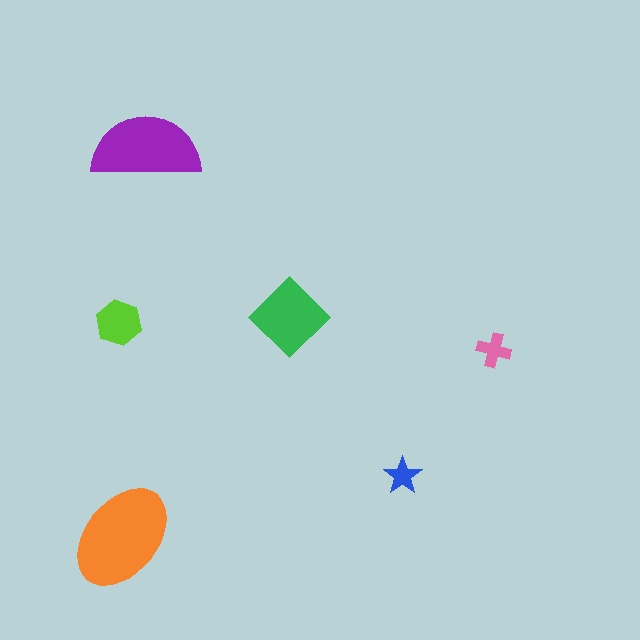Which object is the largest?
The orange ellipse.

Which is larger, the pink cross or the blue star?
The pink cross.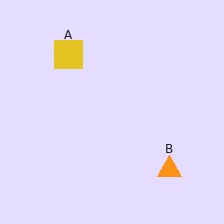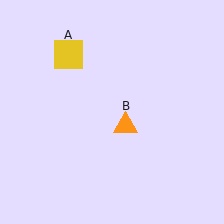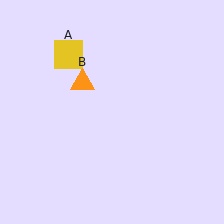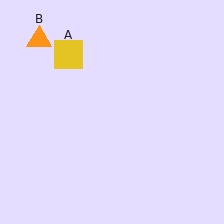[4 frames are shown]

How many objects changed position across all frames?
1 object changed position: orange triangle (object B).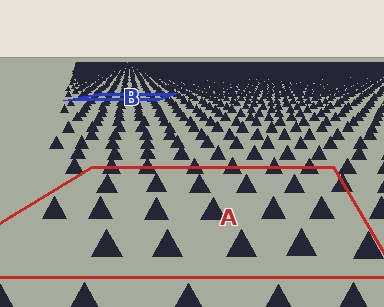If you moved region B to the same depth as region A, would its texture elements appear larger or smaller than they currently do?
They would appear larger. At a closer depth, the same texture elements are projected at a bigger on-screen size.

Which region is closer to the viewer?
Region A is closer. The texture elements there are larger and more spread out.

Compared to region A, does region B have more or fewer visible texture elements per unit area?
Region B has more texture elements per unit area — they are packed more densely because it is farther away.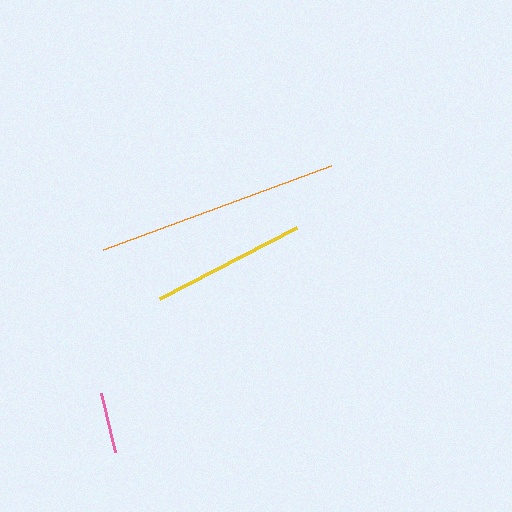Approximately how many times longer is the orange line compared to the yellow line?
The orange line is approximately 1.6 times the length of the yellow line.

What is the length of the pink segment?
The pink segment is approximately 61 pixels long.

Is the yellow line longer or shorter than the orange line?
The orange line is longer than the yellow line.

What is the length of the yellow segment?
The yellow segment is approximately 154 pixels long.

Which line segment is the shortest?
The pink line is the shortest at approximately 61 pixels.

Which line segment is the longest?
The orange line is the longest at approximately 243 pixels.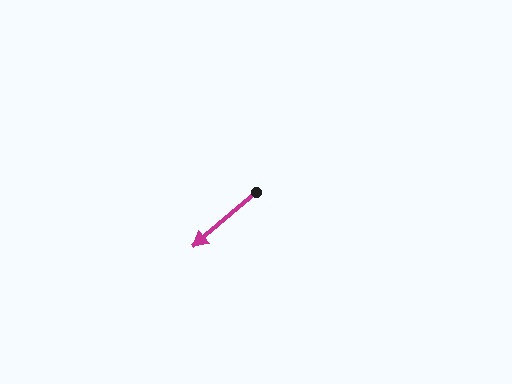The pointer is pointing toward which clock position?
Roughly 8 o'clock.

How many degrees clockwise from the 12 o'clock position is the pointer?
Approximately 229 degrees.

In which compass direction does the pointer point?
Southwest.